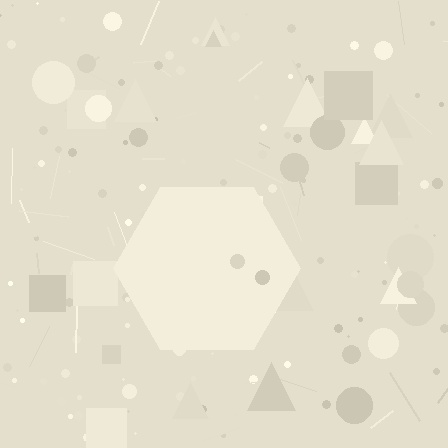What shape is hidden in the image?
A hexagon is hidden in the image.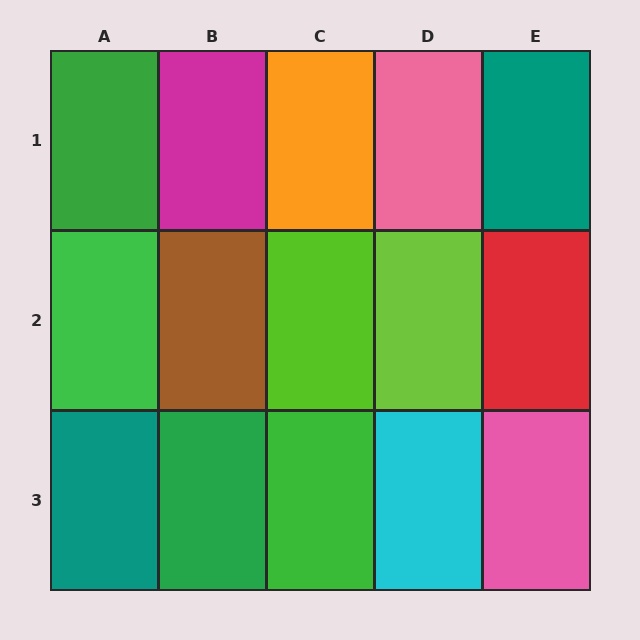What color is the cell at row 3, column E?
Pink.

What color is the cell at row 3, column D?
Cyan.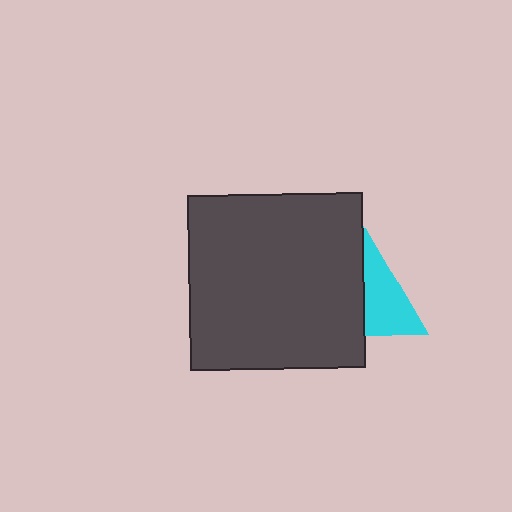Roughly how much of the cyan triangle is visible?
A small part of it is visible (roughly 43%).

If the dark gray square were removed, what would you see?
You would see the complete cyan triangle.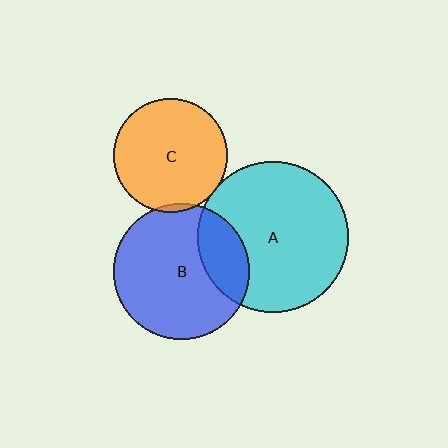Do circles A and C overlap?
Yes.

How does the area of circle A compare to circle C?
Approximately 1.8 times.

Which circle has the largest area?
Circle A (cyan).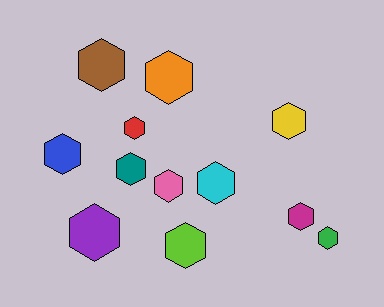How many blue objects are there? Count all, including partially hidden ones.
There is 1 blue object.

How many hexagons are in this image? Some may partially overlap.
There are 12 hexagons.